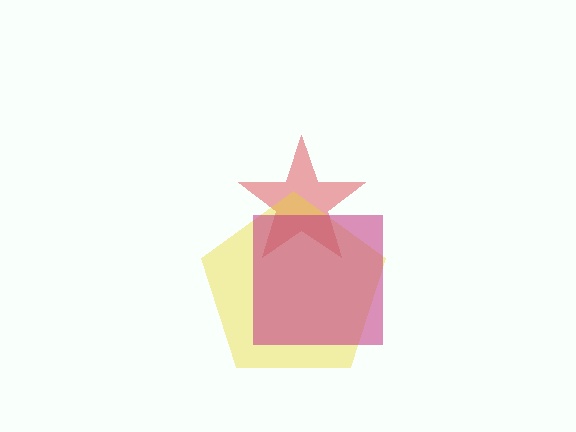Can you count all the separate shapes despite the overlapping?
Yes, there are 3 separate shapes.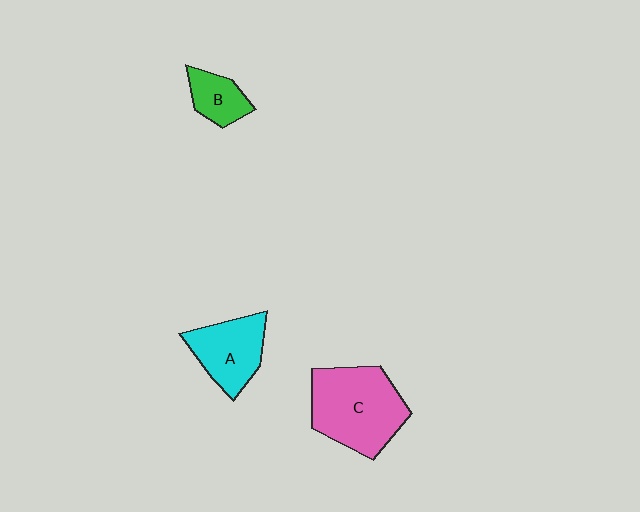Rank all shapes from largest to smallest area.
From largest to smallest: C (pink), A (cyan), B (green).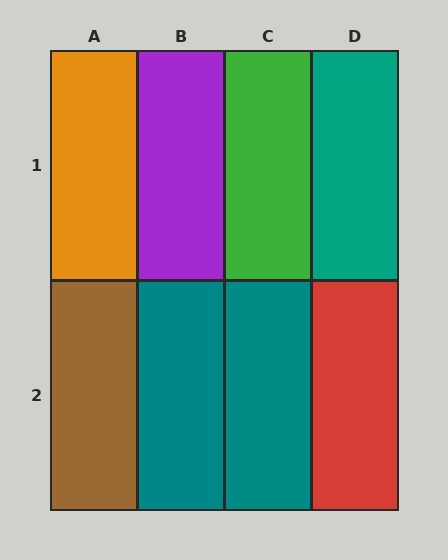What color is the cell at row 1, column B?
Purple.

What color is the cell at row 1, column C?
Green.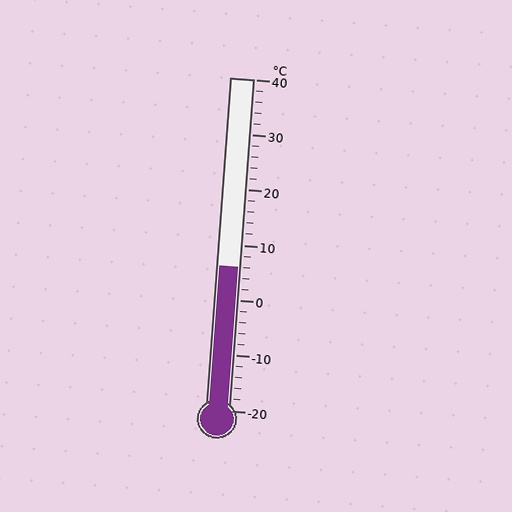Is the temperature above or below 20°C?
The temperature is below 20°C.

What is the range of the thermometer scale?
The thermometer scale ranges from -20°C to 40°C.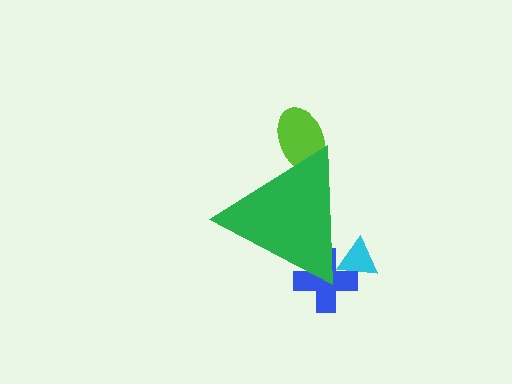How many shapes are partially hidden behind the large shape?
3 shapes are partially hidden.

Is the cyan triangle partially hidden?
Yes, the cyan triangle is partially hidden behind the green triangle.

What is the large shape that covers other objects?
A green triangle.